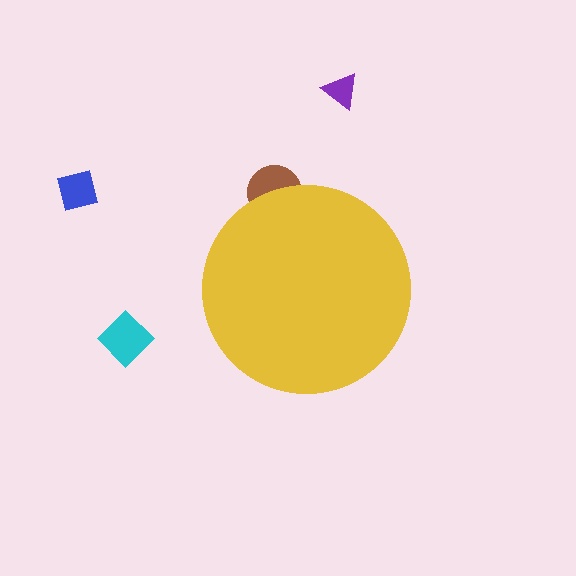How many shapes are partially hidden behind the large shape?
1 shape is partially hidden.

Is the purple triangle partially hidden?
No, the purple triangle is fully visible.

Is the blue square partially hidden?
No, the blue square is fully visible.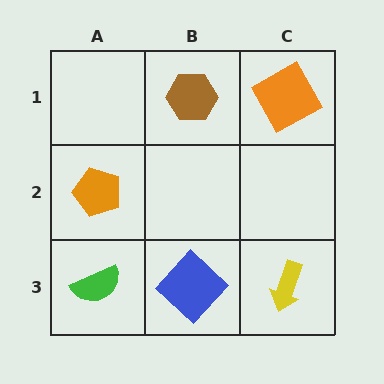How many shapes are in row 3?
3 shapes.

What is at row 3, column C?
A yellow arrow.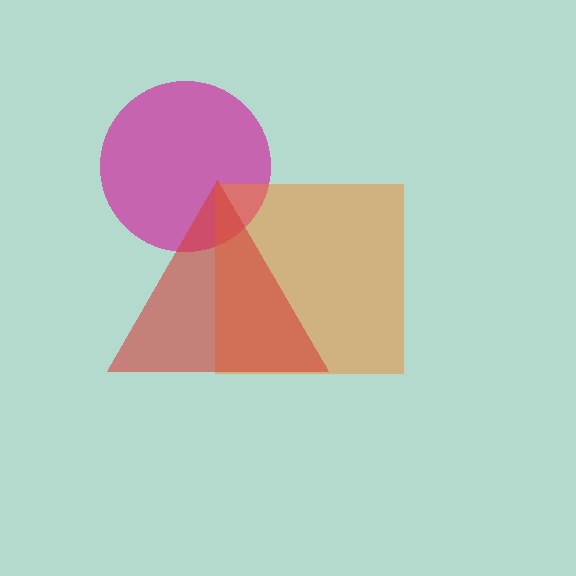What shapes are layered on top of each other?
The layered shapes are: a magenta circle, an orange square, a red triangle.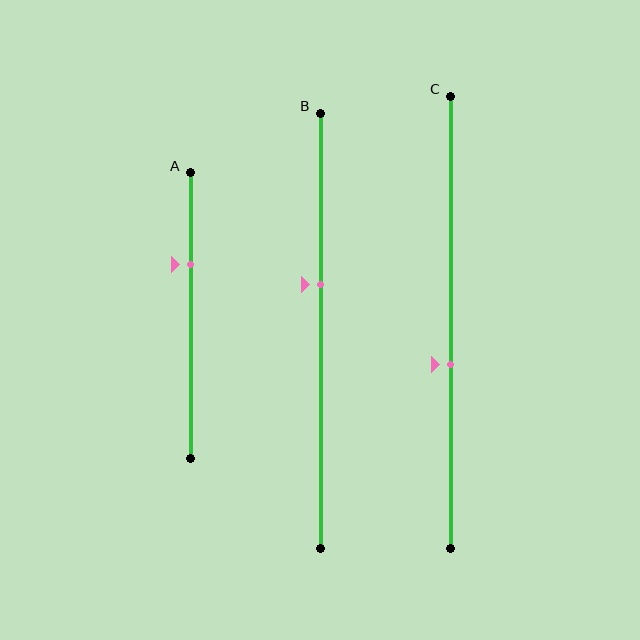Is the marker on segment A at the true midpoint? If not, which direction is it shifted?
No, the marker on segment A is shifted upward by about 18% of the segment length.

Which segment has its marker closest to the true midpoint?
Segment C has its marker closest to the true midpoint.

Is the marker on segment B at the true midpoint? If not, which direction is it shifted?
No, the marker on segment B is shifted upward by about 11% of the segment length.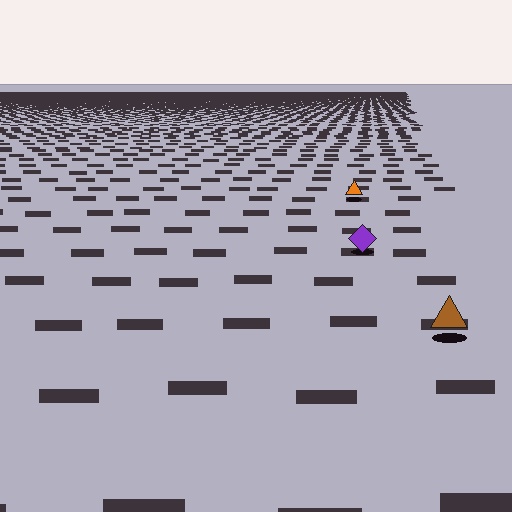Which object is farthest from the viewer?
The orange triangle is farthest from the viewer. It appears smaller and the ground texture around it is denser.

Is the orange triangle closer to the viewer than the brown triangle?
No. The brown triangle is closer — you can tell from the texture gradient: the ground texture is coarser near it.